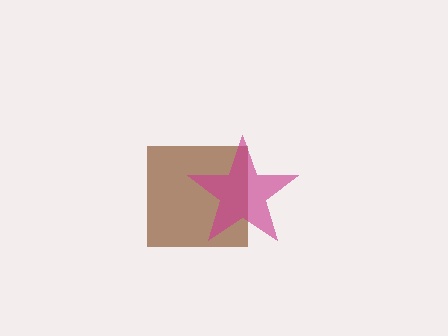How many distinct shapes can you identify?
There are 2 distinct shapes: a brown square, a magenta star.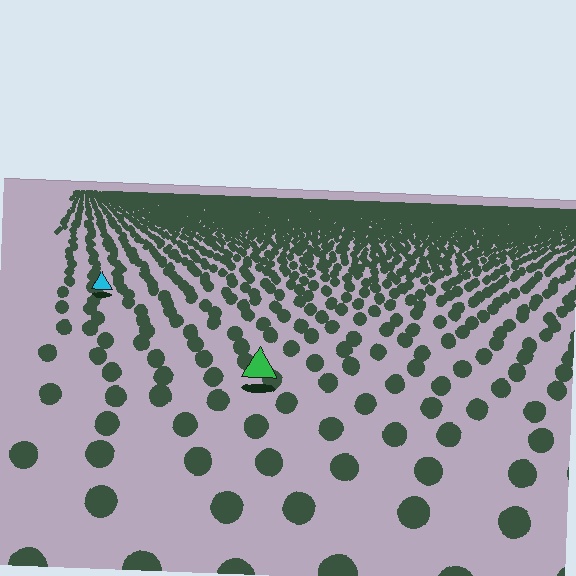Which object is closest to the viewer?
The green triangle is closest. The texture marks near it are larger and more spread out.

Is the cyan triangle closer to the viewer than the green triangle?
No. The green triangle is closer — you can tell from the texture gradient: the ground texture is coarser near it.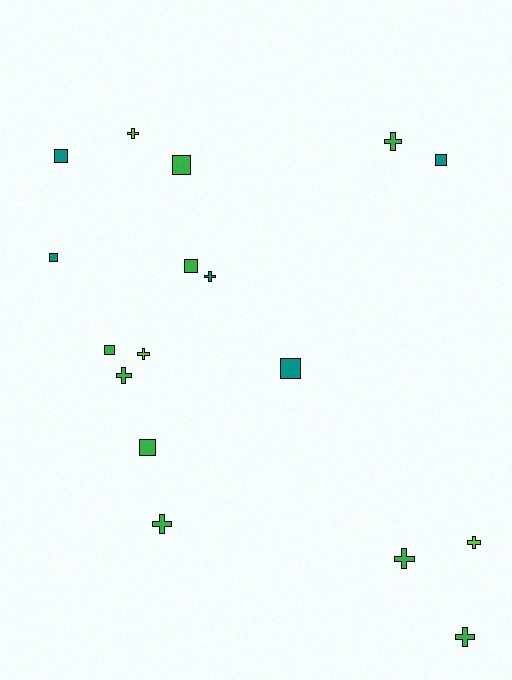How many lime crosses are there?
There are 3 lime crosses.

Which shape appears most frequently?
Cross, with 9 objects.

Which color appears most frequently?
Green, with 9 objects.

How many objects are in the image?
There are 17 objects.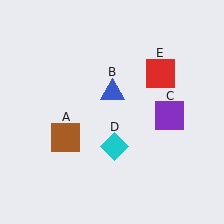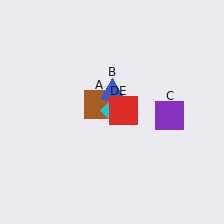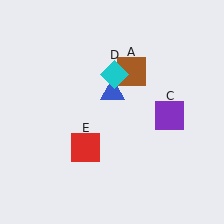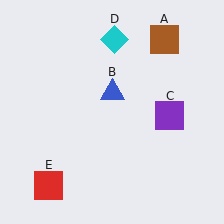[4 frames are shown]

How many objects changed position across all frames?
3 objects changed position: brown square (object A), cyan diamond (object D), red square (object E).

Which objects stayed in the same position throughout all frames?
Blue triangle (object B) and purple square (object C) remained stationary.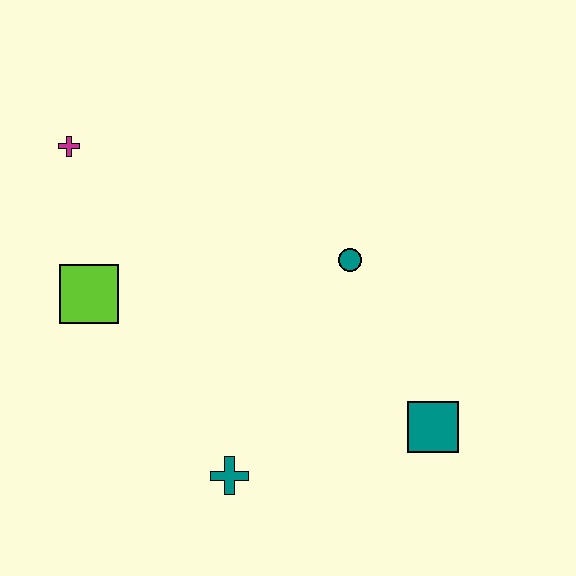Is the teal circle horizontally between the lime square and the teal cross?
No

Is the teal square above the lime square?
No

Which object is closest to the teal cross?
The teal square is closest to the teal cross.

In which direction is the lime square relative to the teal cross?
The lime square is above the teal cross.